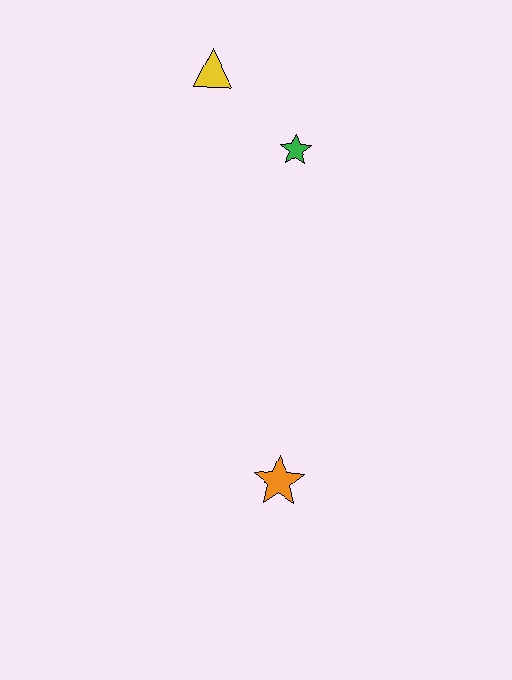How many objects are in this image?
There are 3 objects.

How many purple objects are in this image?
There are no purple objects.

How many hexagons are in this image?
There are no hexagons.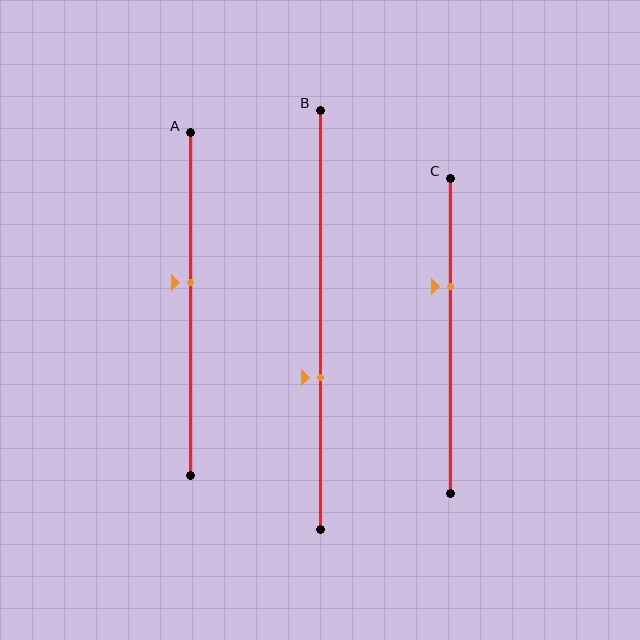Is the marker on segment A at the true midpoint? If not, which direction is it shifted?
No, the marker on segment A is shifted upward by about 6% of the segment length.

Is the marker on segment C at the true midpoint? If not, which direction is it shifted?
No, the marker on segment C is shifted upward by about 16% of the segment length.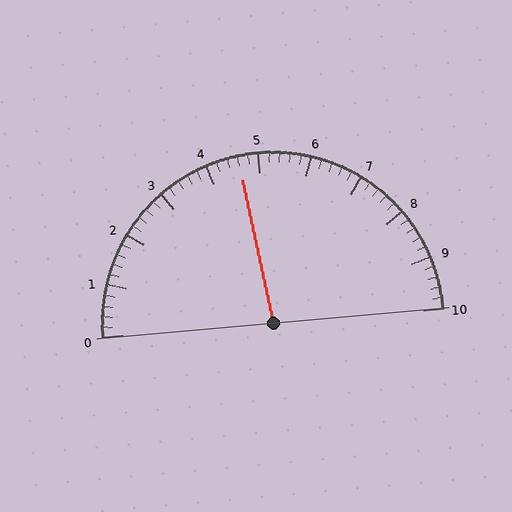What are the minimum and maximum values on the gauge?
The gauge ranges from 0 to 10.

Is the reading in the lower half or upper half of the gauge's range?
The reading is in the lower half of the range (0 to 10).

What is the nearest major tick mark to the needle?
The nearest major tick mark is 5.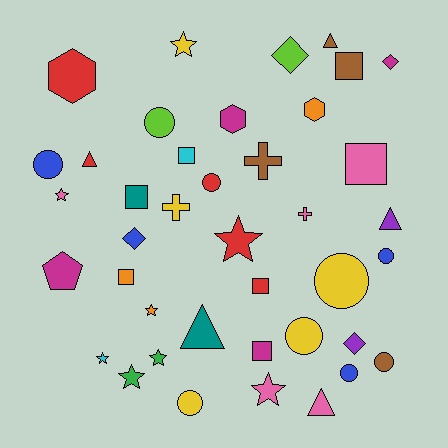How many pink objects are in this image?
There are 5 pink objects.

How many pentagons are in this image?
There is 1 pentagon.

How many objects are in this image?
There are 40 objects.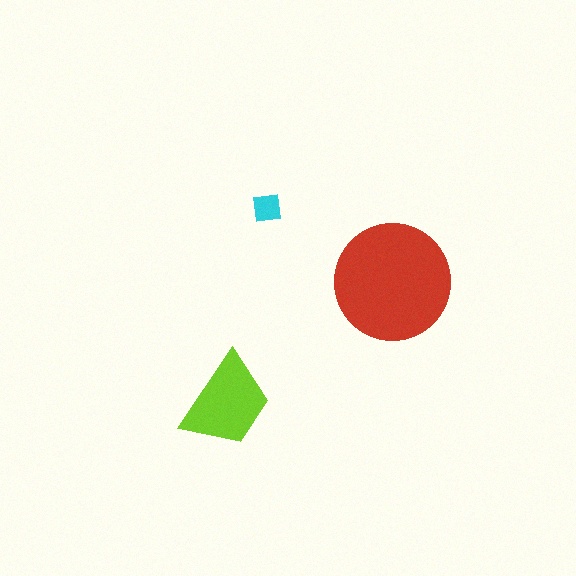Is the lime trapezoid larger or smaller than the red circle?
Smaller.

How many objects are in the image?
There are 3 objects in the image.